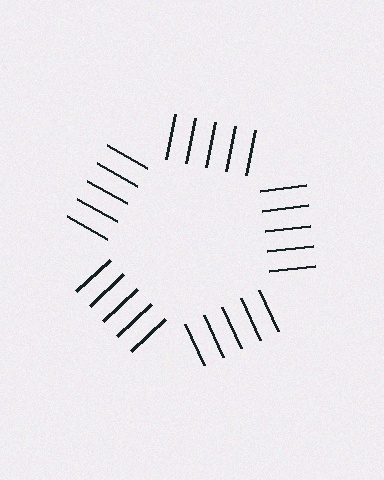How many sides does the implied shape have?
5 sides — the line-ends trace a pentagon.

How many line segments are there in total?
25 — 5 along each of the 5 edges.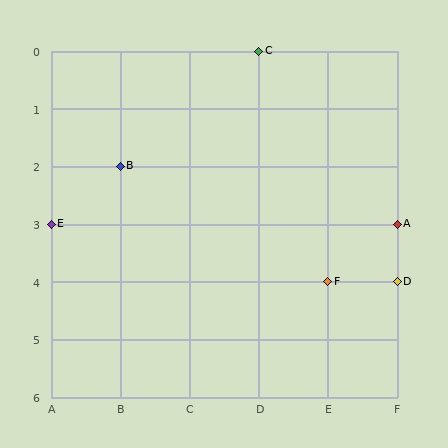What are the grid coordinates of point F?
Point F is at grid coordinates (E, 4).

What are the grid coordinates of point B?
Point B is at grid coordinates (B, 2).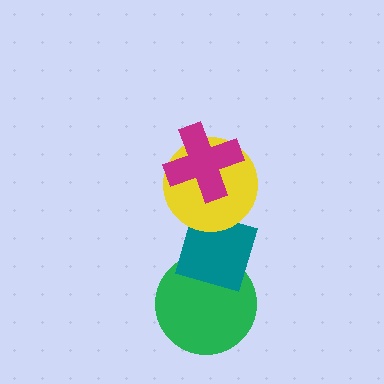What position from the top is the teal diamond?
The teal diamond is 3rd from the top.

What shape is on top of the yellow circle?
The magenta cross is on top of the yellow circle.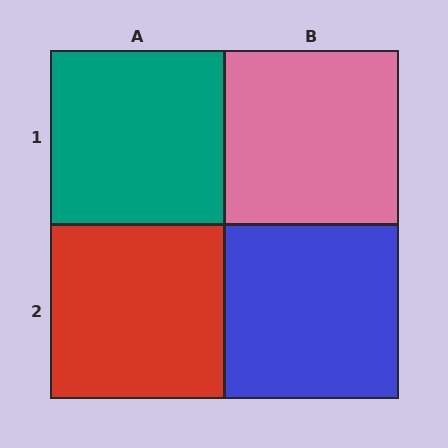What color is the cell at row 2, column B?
Blue.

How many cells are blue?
1 cell is blue.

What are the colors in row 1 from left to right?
Teal, pink.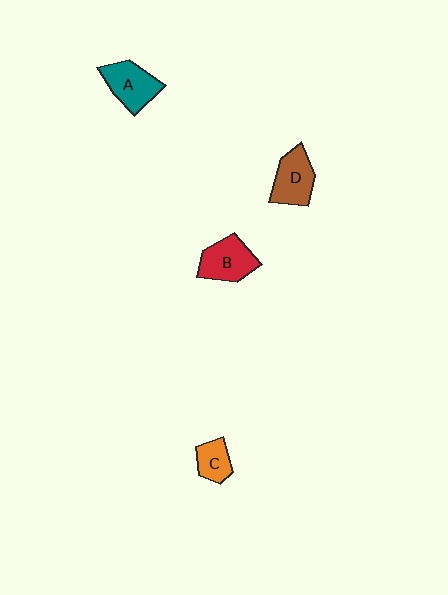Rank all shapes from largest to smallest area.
From largest to smallest: B (red), A (teal), D (brown), C (orange).